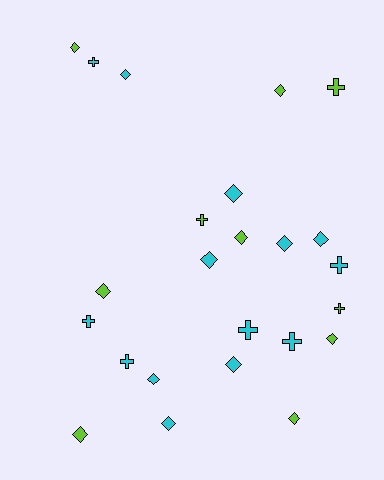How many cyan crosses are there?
There are 6 cyan crosses.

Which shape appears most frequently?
Diamond, with 15 objects.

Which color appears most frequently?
Cyan, with 14 objects.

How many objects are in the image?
There are 24 objects.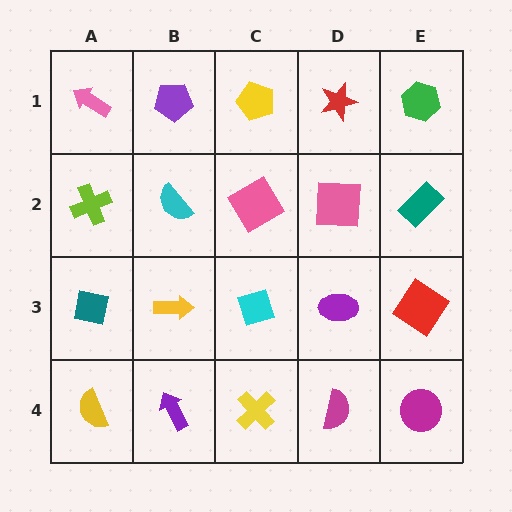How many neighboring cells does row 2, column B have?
4.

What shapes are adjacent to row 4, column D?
A purple ellipse (row 3, column D), a yellow cross (row 4, column C), a magenta circle (row 4, column E).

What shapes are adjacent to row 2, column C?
A yellow pentagon (row 1, column C), a cyan diamond (row 3, column C), a cyan semicircle (row 2, column B), a pink square (row 2, column D).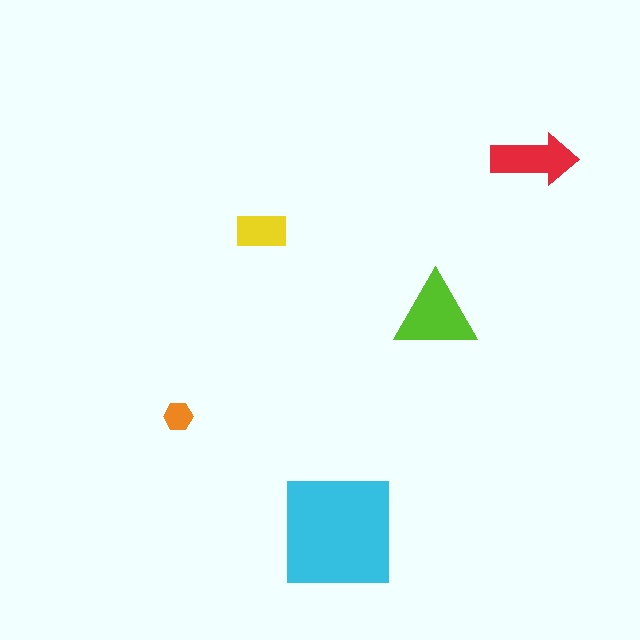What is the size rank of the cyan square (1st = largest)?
1st.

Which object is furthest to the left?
The orange hexagon is leftmost.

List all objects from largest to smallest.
The cyan square, the lime triangle, the red arrow, the yellow rectangle, the orange hexagon.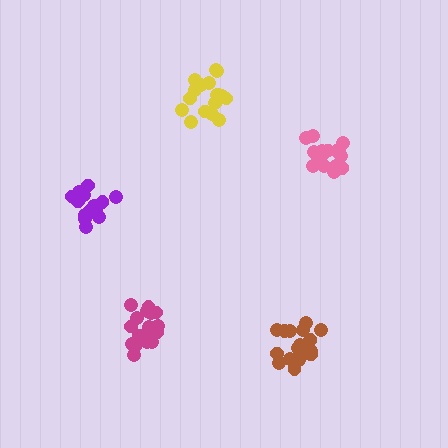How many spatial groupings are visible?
There are 5 spatial groupings.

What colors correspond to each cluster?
The clusters are colored: yellow, brown, purple, pink, magenta.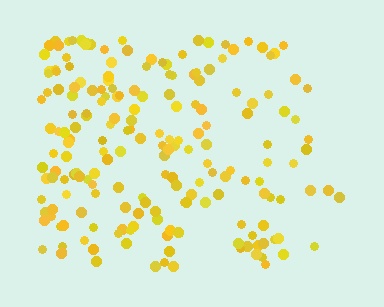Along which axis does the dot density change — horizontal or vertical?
Horizontal.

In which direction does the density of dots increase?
From right to left, with the left side densest.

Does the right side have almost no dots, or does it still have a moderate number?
Still a moderate number, just noticeably fewer than the left.